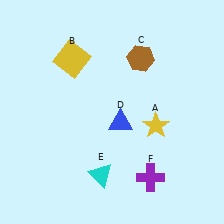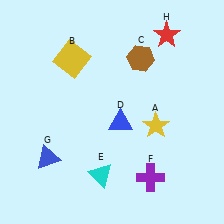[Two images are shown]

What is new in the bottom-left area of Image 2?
A blue triangle (G) was added in the bottom-left area of Image 2.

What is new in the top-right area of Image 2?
A red star (H) was added in the top-right area of Image 2.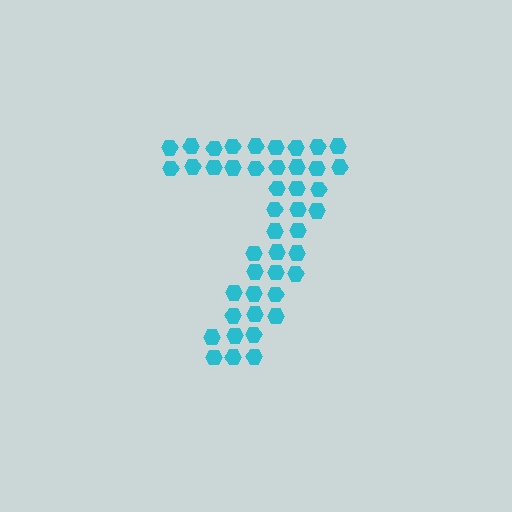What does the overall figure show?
The overall figure shows the digit 7.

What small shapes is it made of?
It is made of small hexagons.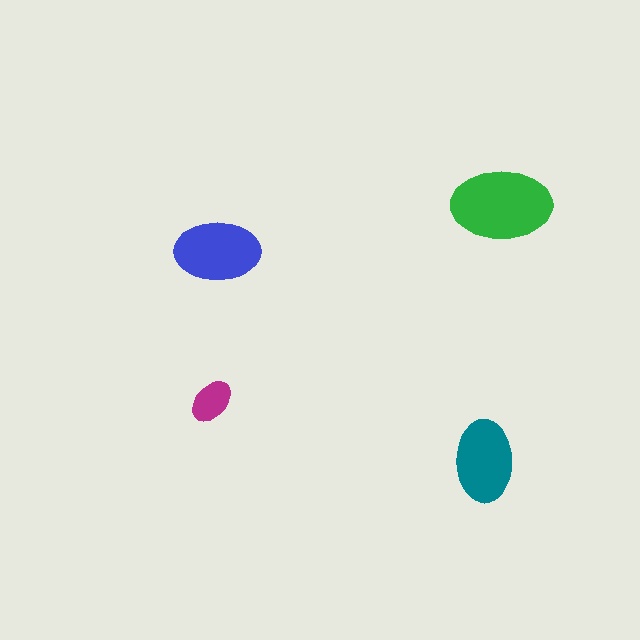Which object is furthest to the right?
The green ellipse is rightmost.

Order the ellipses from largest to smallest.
the green one, the blue one, the teal one, the magenta one.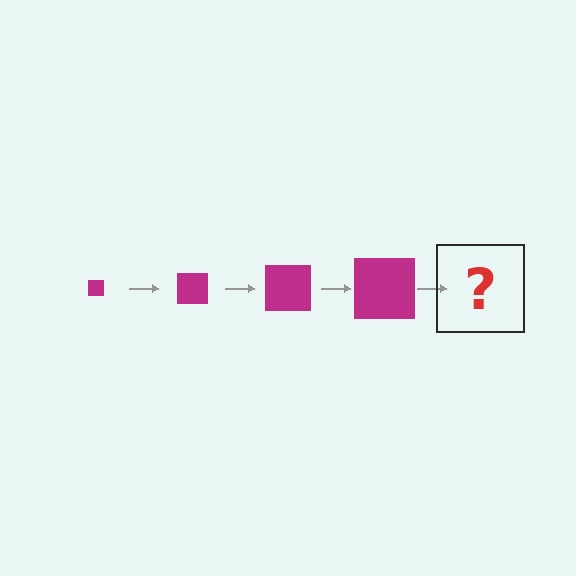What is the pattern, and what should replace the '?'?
The pattern is that the square gets progressively larger each step. The '?' should be a magenta square, larger than the previous one.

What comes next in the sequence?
The next element should be a magenta square, larger than the previous one.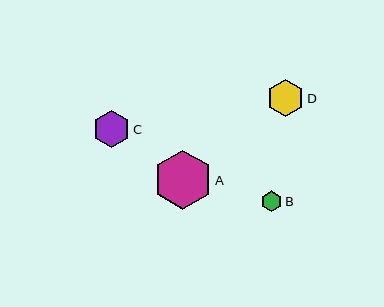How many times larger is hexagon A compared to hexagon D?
Hexagon A is approximately 1.6 times the size of hexagon D.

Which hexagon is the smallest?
Hexagon B is the smallest with a size of approximately 21 pixels.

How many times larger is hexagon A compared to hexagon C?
Hexagon A is approximately 1.6 times the size of hexagon C.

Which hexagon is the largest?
Hexagon A is the largest with a size of approximately 59 pixels.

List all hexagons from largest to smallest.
From largest to smallest: A, D, C, B.